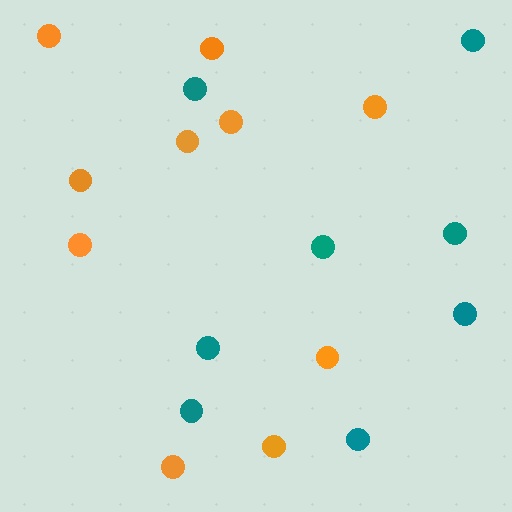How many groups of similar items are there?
There are 2 groups: one group of orange circles (10) and one group of teal circles (8).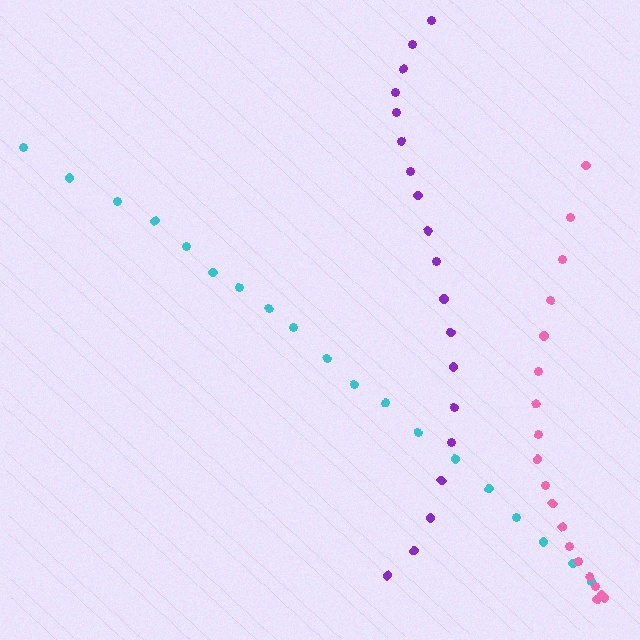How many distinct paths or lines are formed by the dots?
There are 3 distinct paths.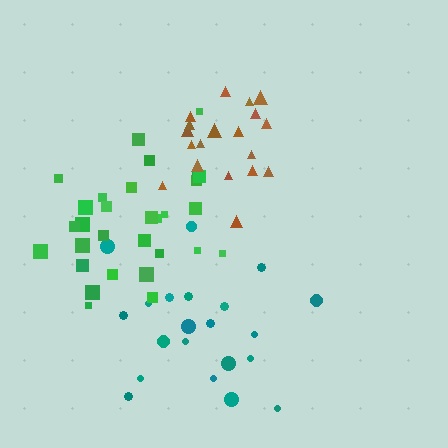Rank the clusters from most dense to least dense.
brown, green, teal.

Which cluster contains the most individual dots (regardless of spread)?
Green (30).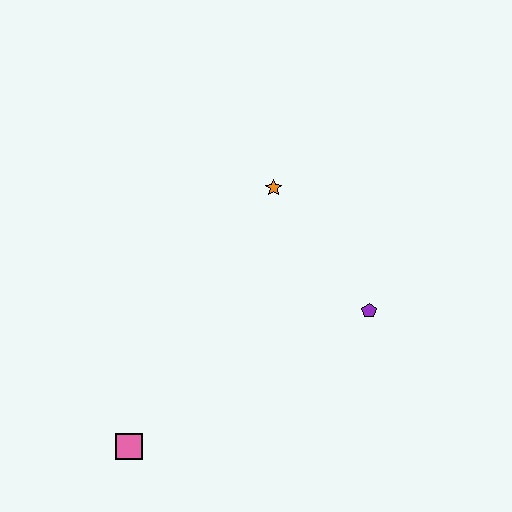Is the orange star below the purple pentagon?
No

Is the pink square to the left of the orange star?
Yes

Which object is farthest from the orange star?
The pink square is farthest from the orange star.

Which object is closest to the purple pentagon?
The orange star is closest to the purple pentagon.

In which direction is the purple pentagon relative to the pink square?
The purple pentagon is to the right of the pink square.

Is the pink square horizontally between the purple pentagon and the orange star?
No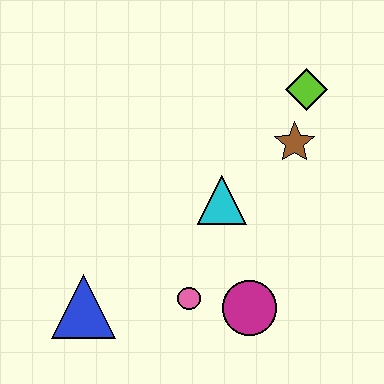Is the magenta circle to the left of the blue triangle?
No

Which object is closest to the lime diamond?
The brown star is closest to the lime diamond.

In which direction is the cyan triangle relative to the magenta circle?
The cyan triangle is above the magenta circle.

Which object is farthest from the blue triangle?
The lime diamond is farthest from the blue triangle.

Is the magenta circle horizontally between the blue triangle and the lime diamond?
Yes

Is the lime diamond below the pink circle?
No